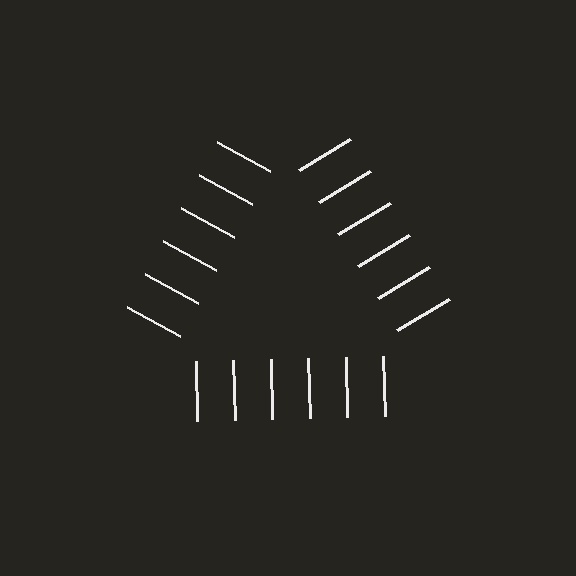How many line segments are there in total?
18 — 6 along each of the 3 edges.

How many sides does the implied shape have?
3 sides — the line-ends trace a triangle.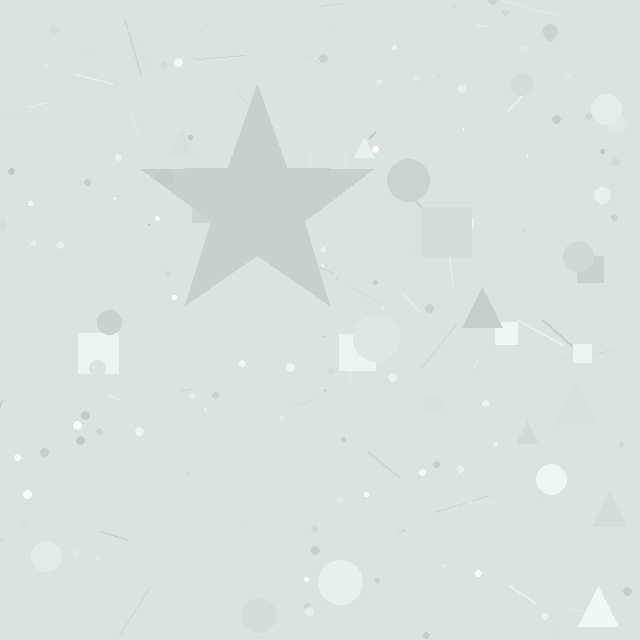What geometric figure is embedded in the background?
A star is embedded in the background.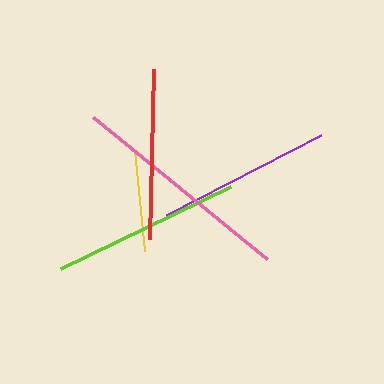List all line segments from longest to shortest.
From longest to shortest: pink, lime, purple, red, yellow.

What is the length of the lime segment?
The lime segment is approximately 189 pixels long.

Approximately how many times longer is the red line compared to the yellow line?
The red line is approximately 1.7 times the length of the yellow line.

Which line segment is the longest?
The pink line is the longest at approximately 225 pixels.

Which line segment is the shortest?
The yellow line is the shortest at approximately 101 pixels.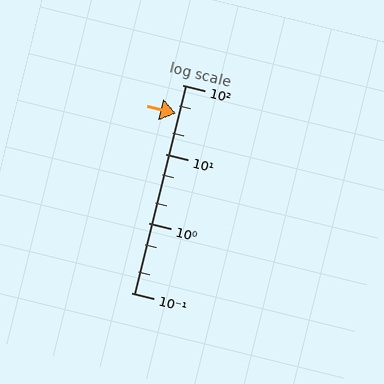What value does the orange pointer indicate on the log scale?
The pointer indicates approximately 39.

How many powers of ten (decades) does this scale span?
The scale spans 3 decades, from 0.1 to 100.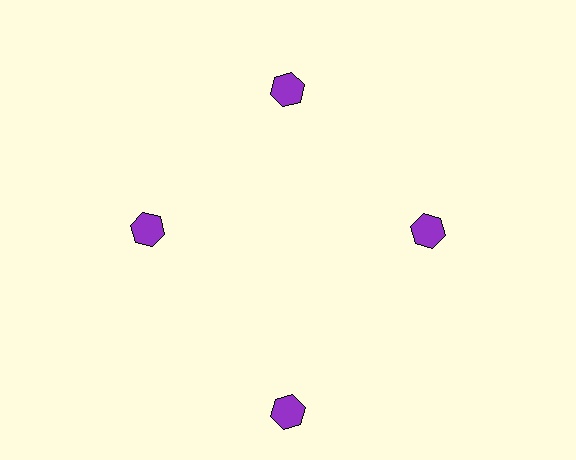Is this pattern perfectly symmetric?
No. The 4 purple hexagons are arranged in a ring, but one element near the 6 o'clock position is pushed outward from the center, breaking the 4-fold rotational symmetry.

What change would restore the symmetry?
The symmetry would be restored by moving it inward, back onto the ring so that all 4 hexagons sit at equal angles and equal distance from the center.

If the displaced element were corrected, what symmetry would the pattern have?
It would have 4-fold rotational symmetry — the pattern would map onto itself every 90 degrees.